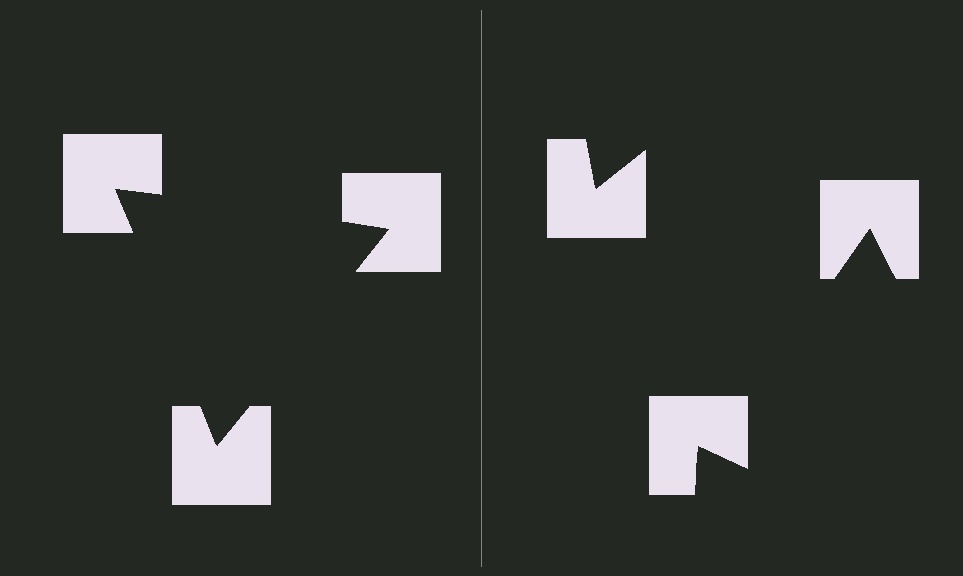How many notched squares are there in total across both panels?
6 — 3 on each side.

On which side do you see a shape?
An illusory triangle appears on the left side. On the right side the wedge cuts are rotated, so no coherent shape forms.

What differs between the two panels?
The notched squares are positioned identically on both sides; only the wedge orientations differ. On the left they align to a triangle; on the right they are misaligned.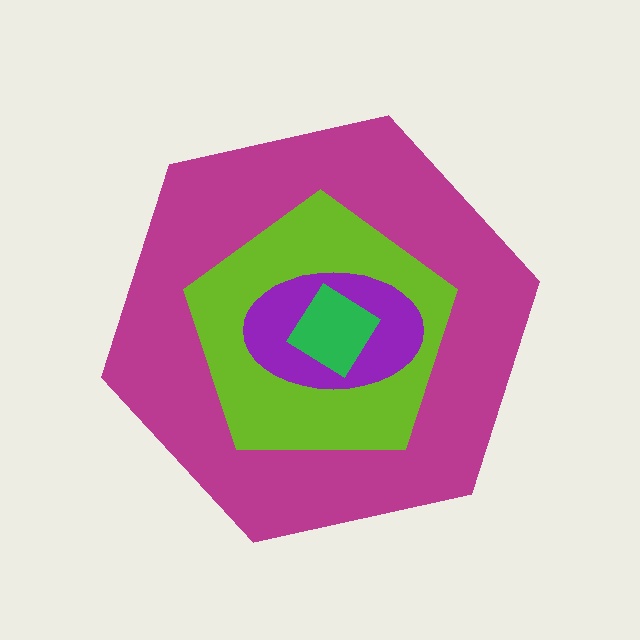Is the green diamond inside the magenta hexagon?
Yes.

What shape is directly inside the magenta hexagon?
The lime pentagon.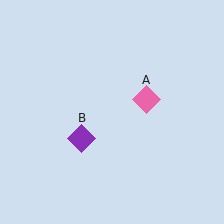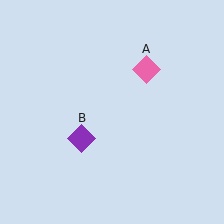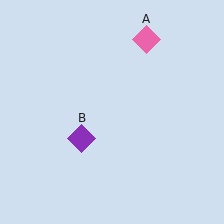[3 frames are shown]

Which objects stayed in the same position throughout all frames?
Purple diamond (object B) remained stationary.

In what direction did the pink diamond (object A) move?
The pink diamond (object A) moved up.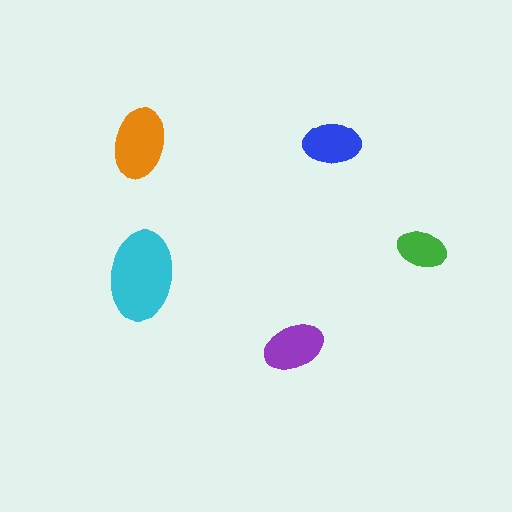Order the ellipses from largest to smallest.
the cyan one, the orange one, the purple one, the blue one, the green one.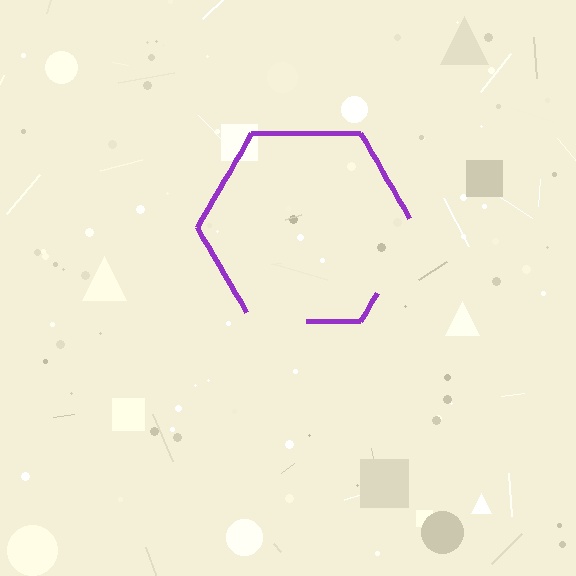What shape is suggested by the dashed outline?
The dashed outline suggests a hexagon.